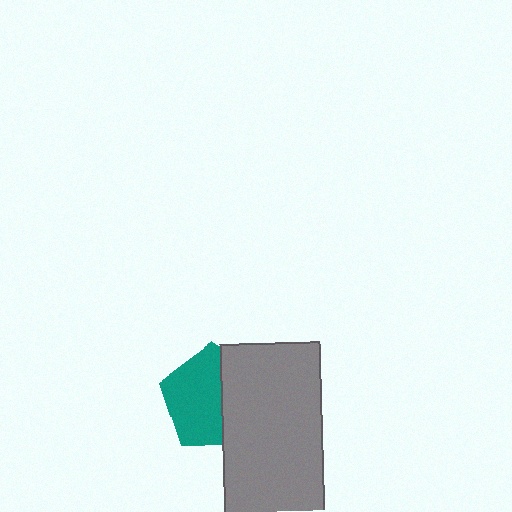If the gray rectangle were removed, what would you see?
You would see the complete teal pentagon.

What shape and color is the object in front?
The object in front is a gray rectangle.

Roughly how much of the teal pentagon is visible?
About half of it is visible (roughly 60%).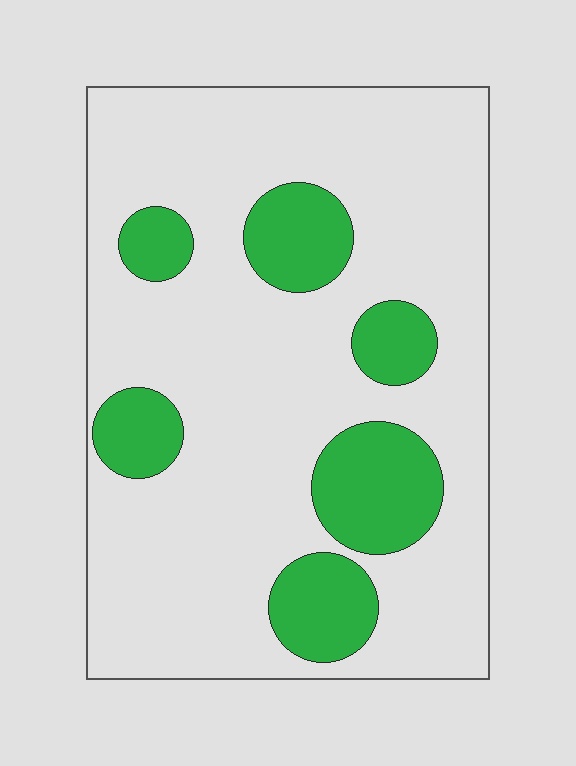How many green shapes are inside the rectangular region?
6.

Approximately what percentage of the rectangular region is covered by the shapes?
Approximately 20%.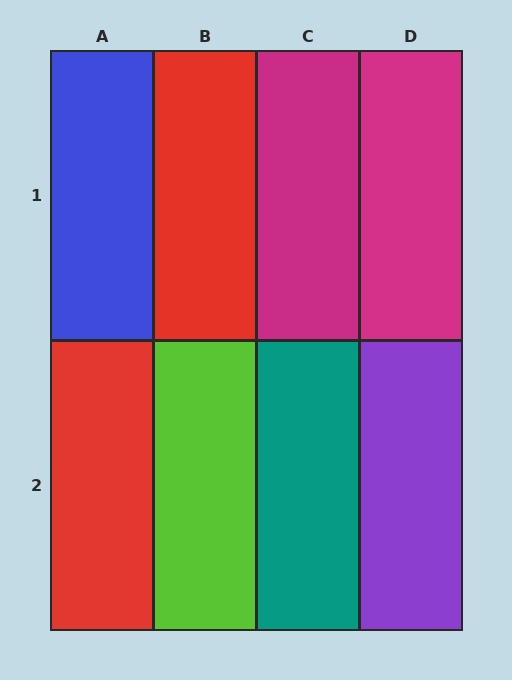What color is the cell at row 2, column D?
Purple.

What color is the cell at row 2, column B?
Lime.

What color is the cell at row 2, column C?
Teal.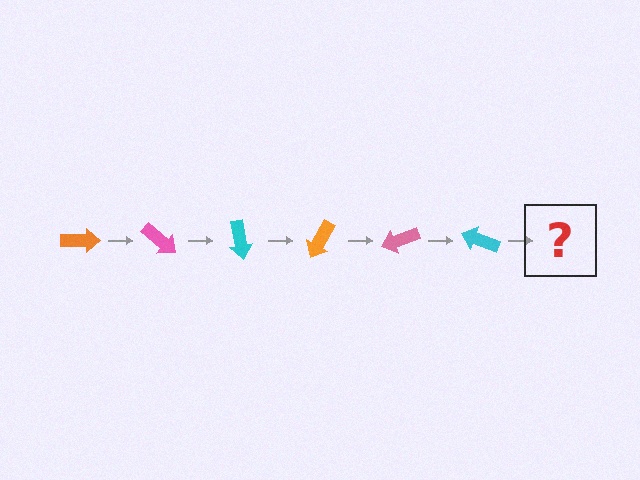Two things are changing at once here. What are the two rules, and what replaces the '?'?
The two rules are that it rotates 40 degrees each step and the color cycles through orange, pink, and cyan. The '?' should be an orange arrow, rotated 240 degrees from the start.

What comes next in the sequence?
The next element should be an orange arrow, rotated 240 degrees from the start.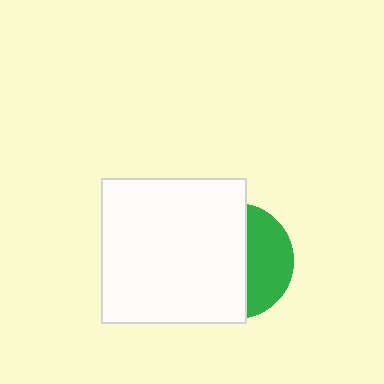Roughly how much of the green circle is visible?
A small part of it is visible (roughly 38%).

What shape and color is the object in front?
The object in front is a white square.